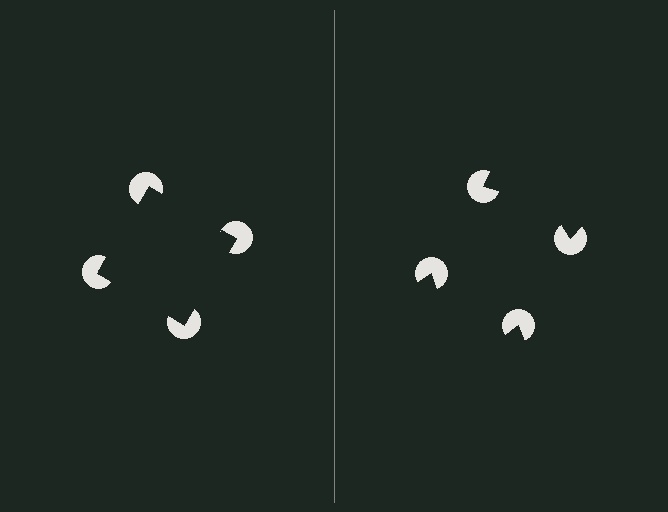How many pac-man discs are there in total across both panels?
8 — 4 on each side.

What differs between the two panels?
The pac-man discs are positioned identically on both sides; only the wedge orientations differ. On the left they align to a square; on the right they are misaligned.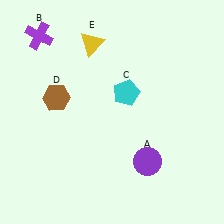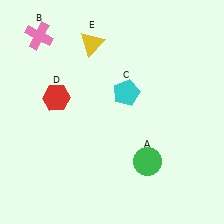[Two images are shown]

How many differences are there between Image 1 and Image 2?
There are 3 differences between the two images.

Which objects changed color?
A changed from purple to green. B changed from purple to pink. D changed from brown to red.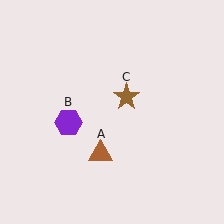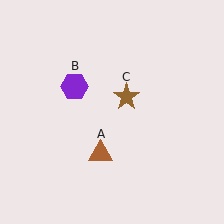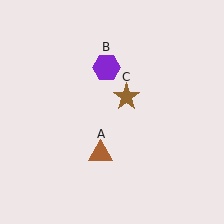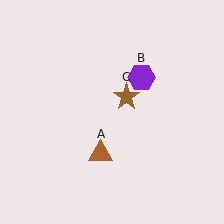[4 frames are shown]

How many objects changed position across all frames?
1 object changed position: purple hexagon (object B).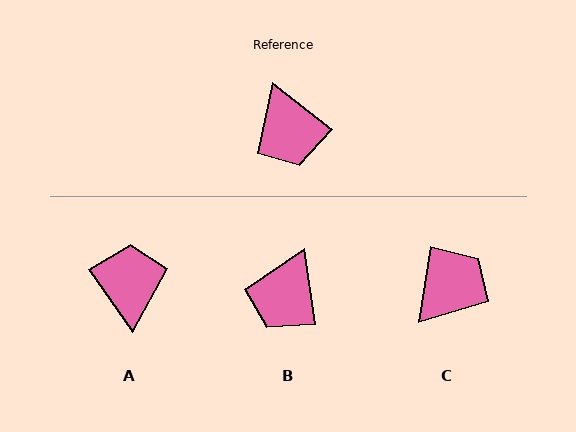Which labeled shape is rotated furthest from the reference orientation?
A, about 162 degrees away.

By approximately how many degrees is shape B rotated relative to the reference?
Approximately 44 degrees clockwise.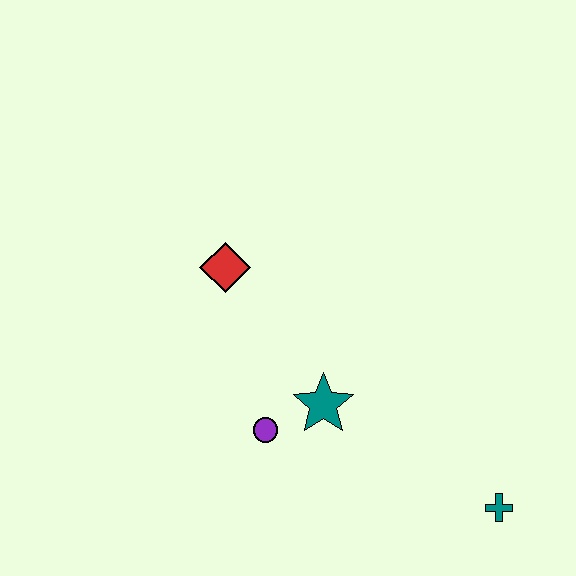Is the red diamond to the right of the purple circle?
No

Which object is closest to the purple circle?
The teal star is closest to the purple circle.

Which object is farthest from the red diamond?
The teal cross is farthest from the red diamond.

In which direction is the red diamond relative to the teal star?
The red diamond is above the teal star.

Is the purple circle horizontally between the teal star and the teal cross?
No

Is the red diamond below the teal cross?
No